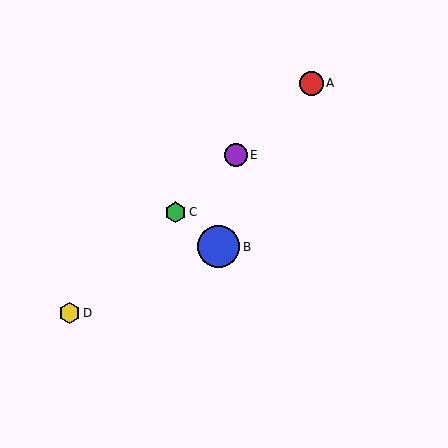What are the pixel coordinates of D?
Object D is at (70, 313).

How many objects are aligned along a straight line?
4 objects (A, C, D, E) are aligned along a straight line.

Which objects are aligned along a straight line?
Objects A, C, D, E are aligned along a straight line.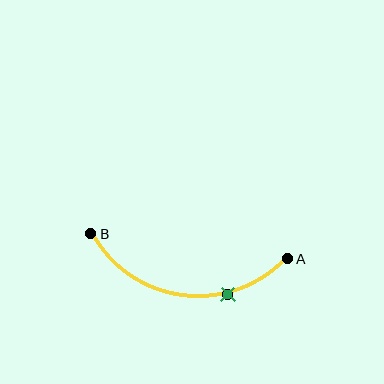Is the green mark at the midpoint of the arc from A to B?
No. The green mark lies on the arc but is closer to endpoint A. The arc midpoint would be at the point on the curve equidistant along the arc from both A and B.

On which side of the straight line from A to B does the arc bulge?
The arc bulges below the straight line connecting A and B.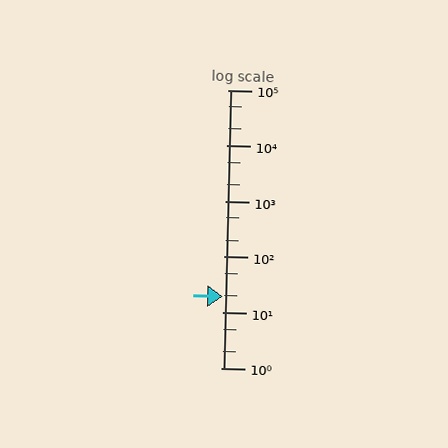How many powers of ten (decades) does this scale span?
The scale spans 5 decades, from 1 to 100000.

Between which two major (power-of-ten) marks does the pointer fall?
The pointer is between 10 and 100.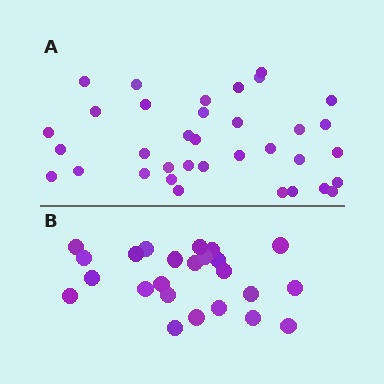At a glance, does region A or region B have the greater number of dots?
Region A (the top region) has more dots.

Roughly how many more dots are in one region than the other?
Region A has roughly 12 or so more dots than region B.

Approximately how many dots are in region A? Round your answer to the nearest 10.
About 40 dots. (The exact count is 35, which rounds to 40.)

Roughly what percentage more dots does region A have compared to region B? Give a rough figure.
About 45% more.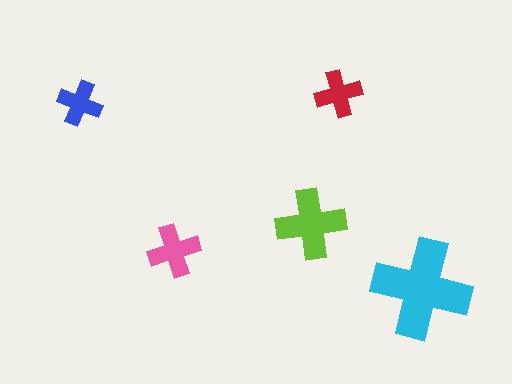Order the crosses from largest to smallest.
the cyan one, the lime one, the pink one, the red one, the blue one.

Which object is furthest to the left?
The blue cross is leftmost.